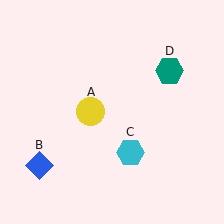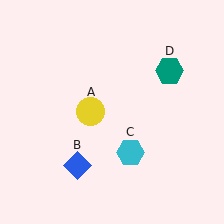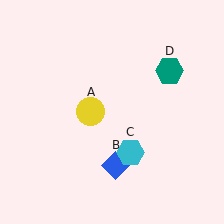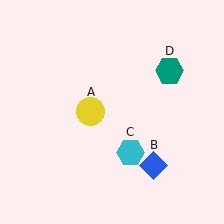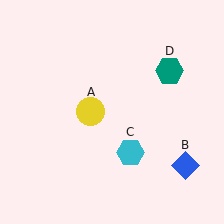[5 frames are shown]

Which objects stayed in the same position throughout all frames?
Yellow circle (object A) and cyan hexagon (object C) and teal hexagon (object D) remained stationary.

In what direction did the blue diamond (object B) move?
The blue diamond (object B) moved right.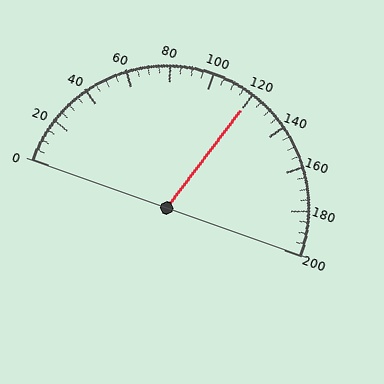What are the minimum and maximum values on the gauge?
The gauge ranges from 0 to 200.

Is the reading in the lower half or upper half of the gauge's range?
The reading is in the upper half of the range (0 to 200).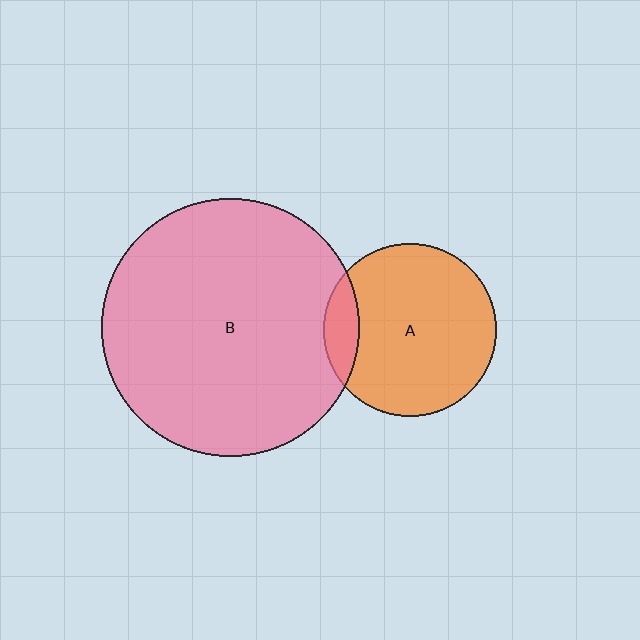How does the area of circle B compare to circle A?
Approximately 2.2 times.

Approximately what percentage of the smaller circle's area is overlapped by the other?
Approximately 10%.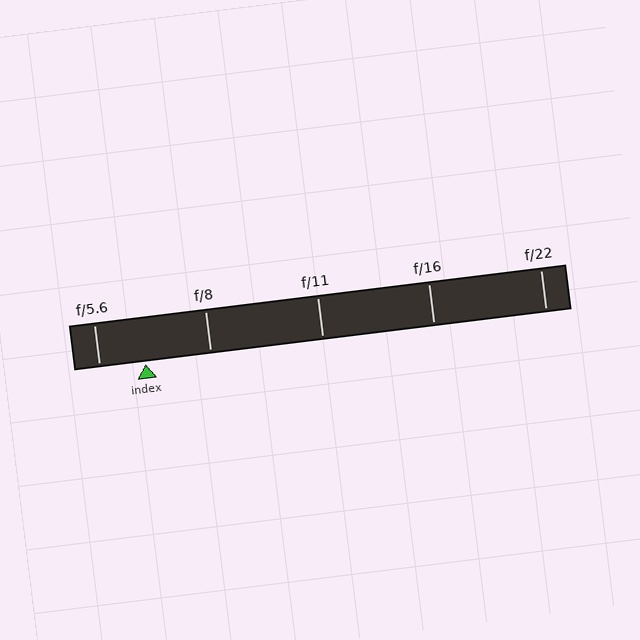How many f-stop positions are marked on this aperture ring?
There are 5 f-stop positions marked.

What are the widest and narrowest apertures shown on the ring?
The widest aperture shown is f/5.6 and the narrowest is f/22.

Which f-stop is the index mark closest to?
The index mark is closest to f/5.6.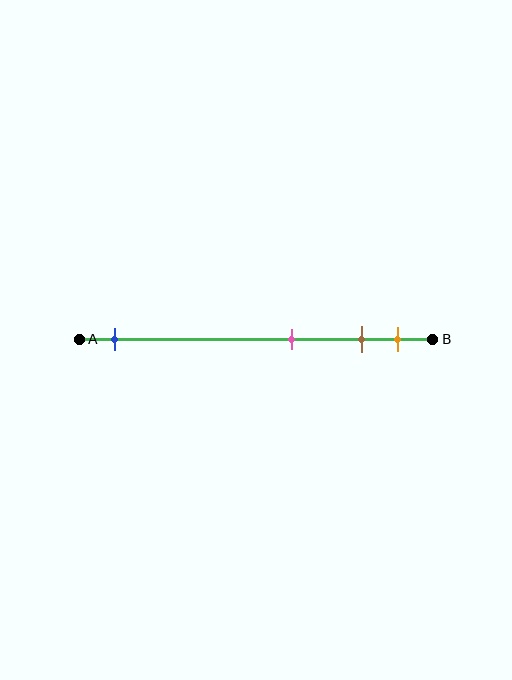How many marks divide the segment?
There are 4 marks dividing the segment.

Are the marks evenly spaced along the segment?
No, the marks are not evenly spaced.